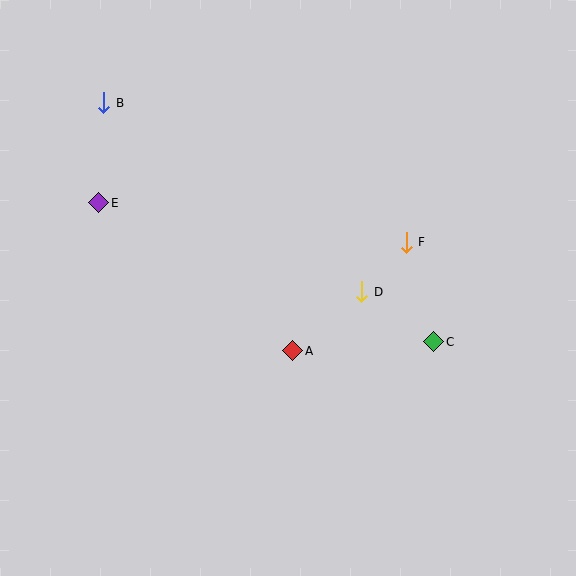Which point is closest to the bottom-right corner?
Point C is closest to the bottom-right corner.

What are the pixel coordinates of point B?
Point B is at (104, 103).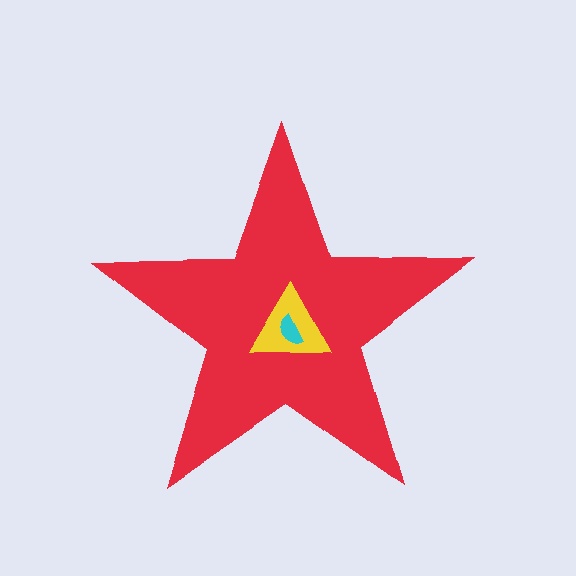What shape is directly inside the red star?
The yellow triangle.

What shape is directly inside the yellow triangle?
The cyan semicircle.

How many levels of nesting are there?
3.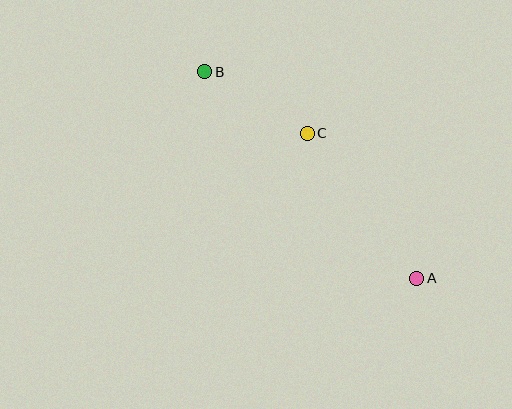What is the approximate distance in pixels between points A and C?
The distance between A and C is approximately 182 pixels.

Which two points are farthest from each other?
Points A and B are farthest from each other.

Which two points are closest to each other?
Points B and C are closest to each other.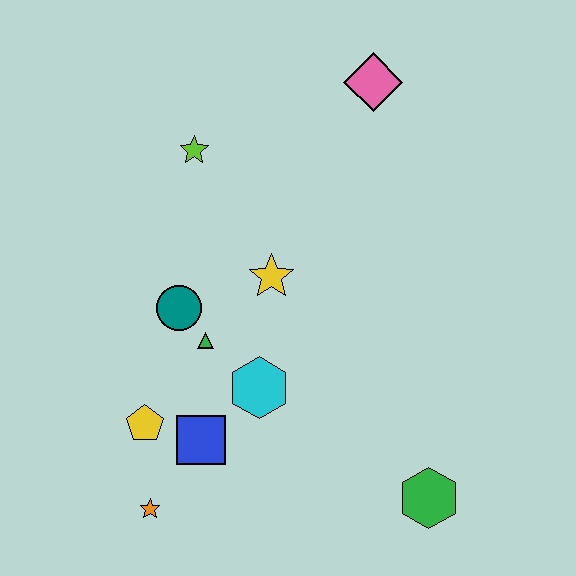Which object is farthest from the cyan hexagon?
The pink diamond is farthest from the cyan hexagon.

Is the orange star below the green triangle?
Yes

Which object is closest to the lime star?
The yellow star is closest to the lime star.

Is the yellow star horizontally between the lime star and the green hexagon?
Yes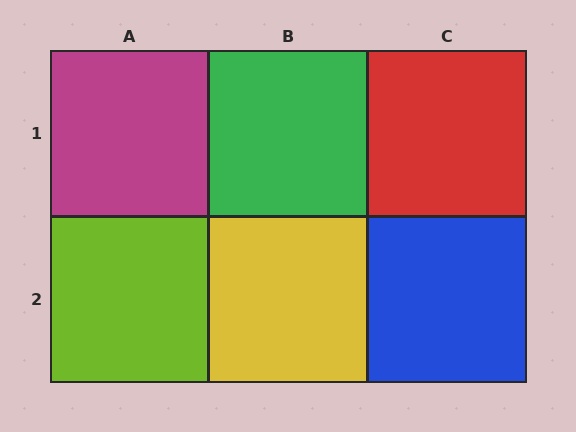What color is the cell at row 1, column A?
Magenta.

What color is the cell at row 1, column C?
Red.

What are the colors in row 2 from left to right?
Lime, yellow, blue.